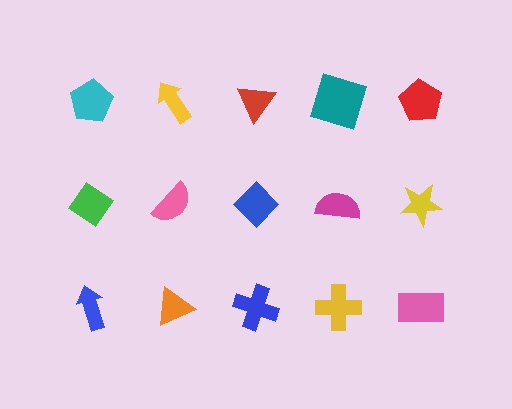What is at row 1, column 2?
A yellow arrow.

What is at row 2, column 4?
A magenta semicircle.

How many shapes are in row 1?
5 shapes.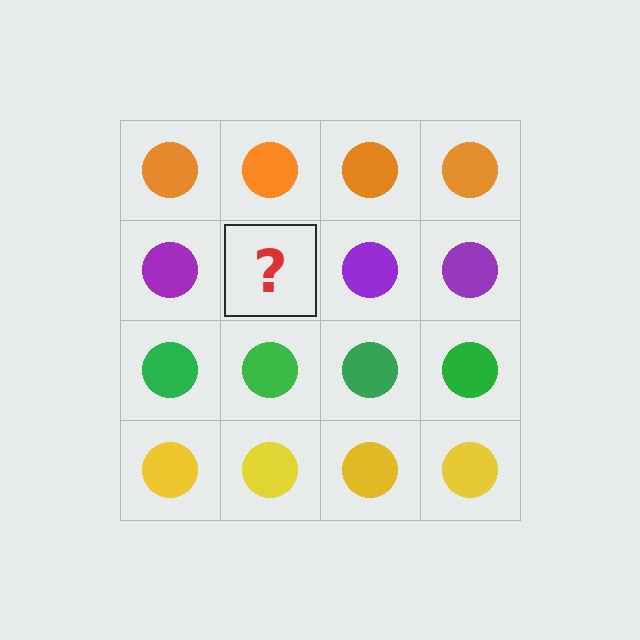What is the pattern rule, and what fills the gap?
The rule is that each row has a consistent color. The gap should be filled with a purple circle.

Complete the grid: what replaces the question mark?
The question mark should be replaced with a purple circle.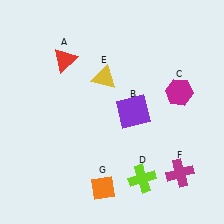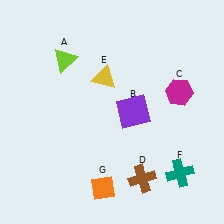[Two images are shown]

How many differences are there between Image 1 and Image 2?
There are 3 differences between the two images.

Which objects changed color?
A changed from red to lime. D changed from lime to brown. F changed from magenta to teal.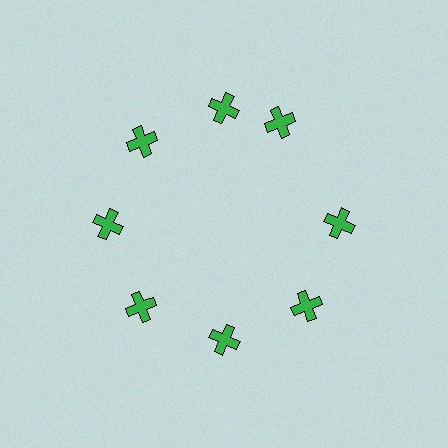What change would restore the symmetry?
The symmetry would be restored by rotating it back into even spacing with its neighbors so that all 8 crosses sit at equal angles and equal distance from the center.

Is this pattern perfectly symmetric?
No. The 8 green crosses are arranged in a ring, but one element near the 2 o'clock position is rotated out of alignment along the ring, breaking the 8-fold rotational symmetry.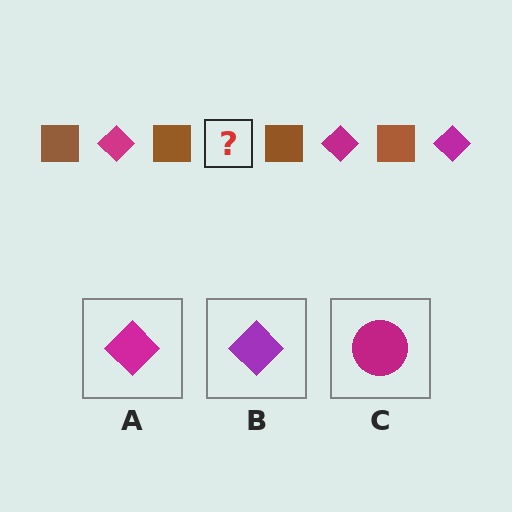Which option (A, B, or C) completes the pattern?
A.